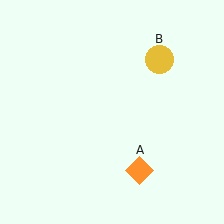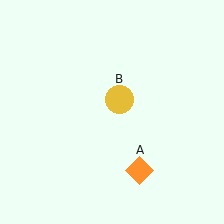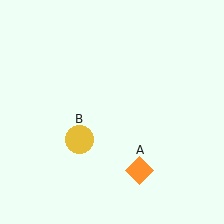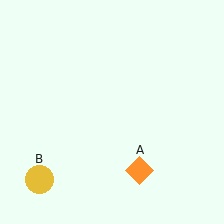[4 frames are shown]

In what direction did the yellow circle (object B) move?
The yellow circle (object B) moved down and to the left.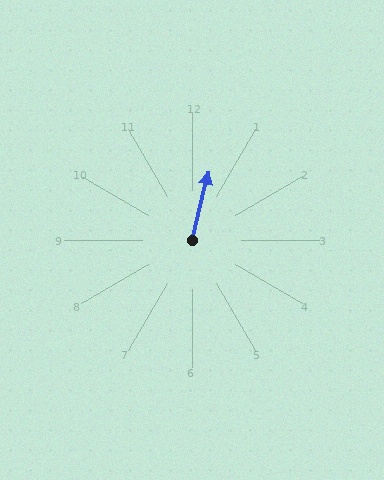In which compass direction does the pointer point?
North.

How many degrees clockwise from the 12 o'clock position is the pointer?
Approximately 14 degrees.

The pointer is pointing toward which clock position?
Roughly 12 o'clock.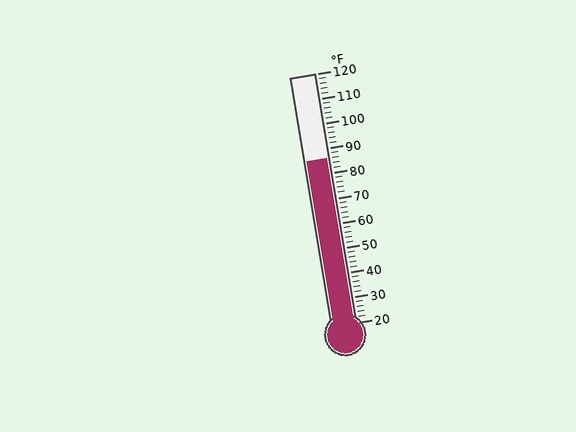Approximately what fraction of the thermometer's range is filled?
The thermometer is filled to approximately 65% of its range.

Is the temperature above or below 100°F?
The temperature is below 100°F.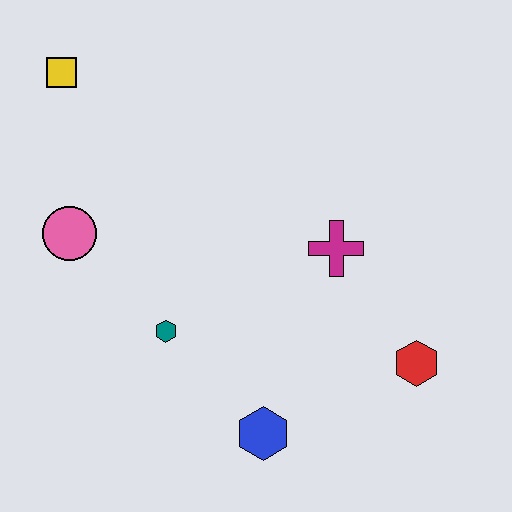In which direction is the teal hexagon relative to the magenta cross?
The teal hexagon is to the left of the magenta cross.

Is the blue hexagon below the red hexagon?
Yes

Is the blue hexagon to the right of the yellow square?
Yes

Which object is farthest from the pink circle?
The red hexagon is farthest from the pink circle.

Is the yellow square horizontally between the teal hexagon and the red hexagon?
No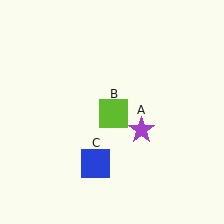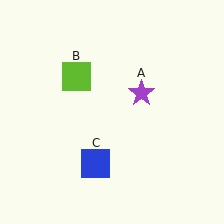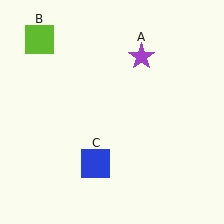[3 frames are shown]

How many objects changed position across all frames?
2 objects changed position: purple star (object A), lime square (object B).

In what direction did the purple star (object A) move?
The purple star (object A) moved up.